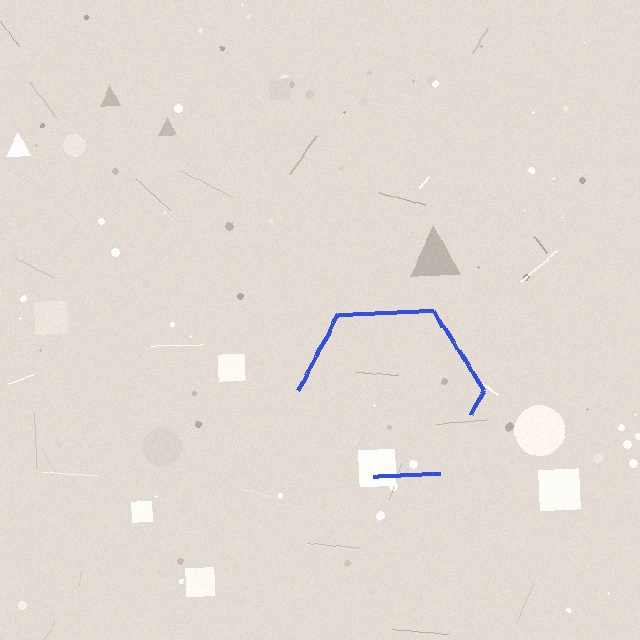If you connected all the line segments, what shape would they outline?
They would outline a hexagon.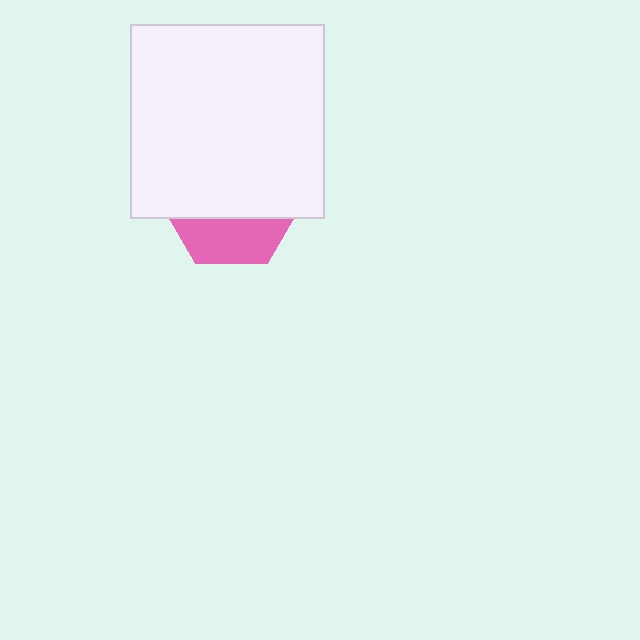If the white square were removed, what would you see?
You would see the complete pink hexagon.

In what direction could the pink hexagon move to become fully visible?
The pink hexagon could move down. That would shift it out from behind the white square entirely.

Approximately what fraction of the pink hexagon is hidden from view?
Roughly 68% of the pink hexagon is hidden behind the white square.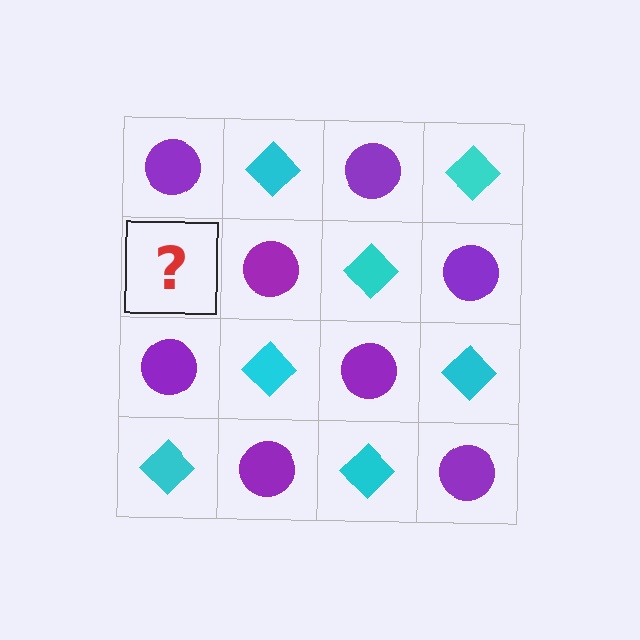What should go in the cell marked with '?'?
The missing cell should contain a cyan diamond.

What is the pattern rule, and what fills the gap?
The rule is that it alternates purple circle and cyan diamond in a checkerboard pattern. The gap should be filled with a cyan diamond.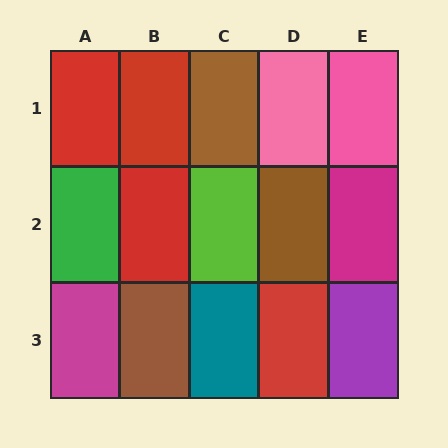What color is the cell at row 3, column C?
Teal.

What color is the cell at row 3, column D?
Red.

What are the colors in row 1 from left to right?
Red, red, brown, pink, pink.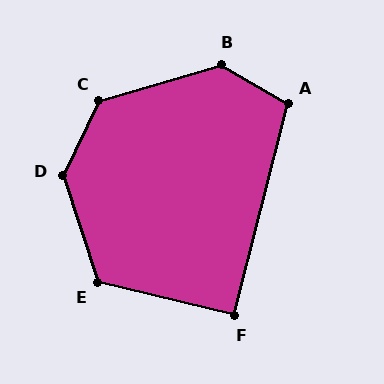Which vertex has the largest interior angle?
D, at approximately 136 degrees.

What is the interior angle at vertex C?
Approximately 132 degrees (obtuse).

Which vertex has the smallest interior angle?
F, at approximately 91 degrees.